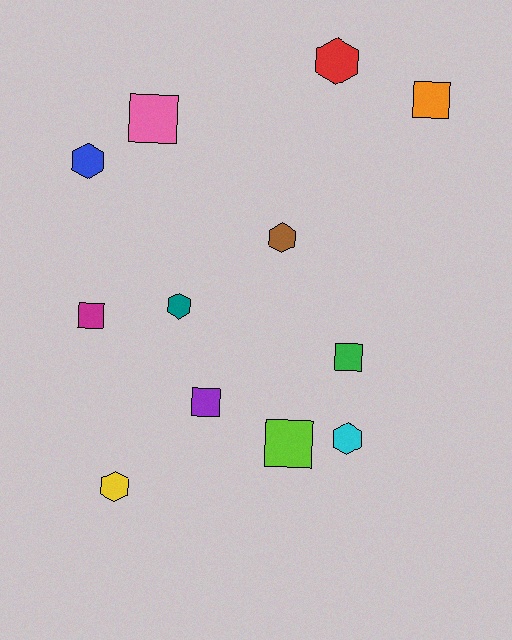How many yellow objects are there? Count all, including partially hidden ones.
There is 1 yellow object.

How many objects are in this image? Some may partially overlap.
There are 12 objects.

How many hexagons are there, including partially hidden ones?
There are 6 hexagons.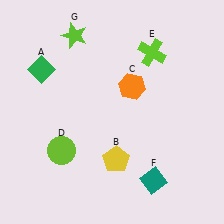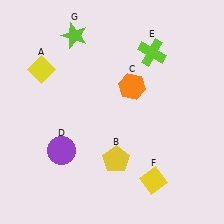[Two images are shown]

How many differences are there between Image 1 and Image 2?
There are 3 differences between the two images.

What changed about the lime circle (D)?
In Image 1, D is lime. In Image 2, it changed to purple.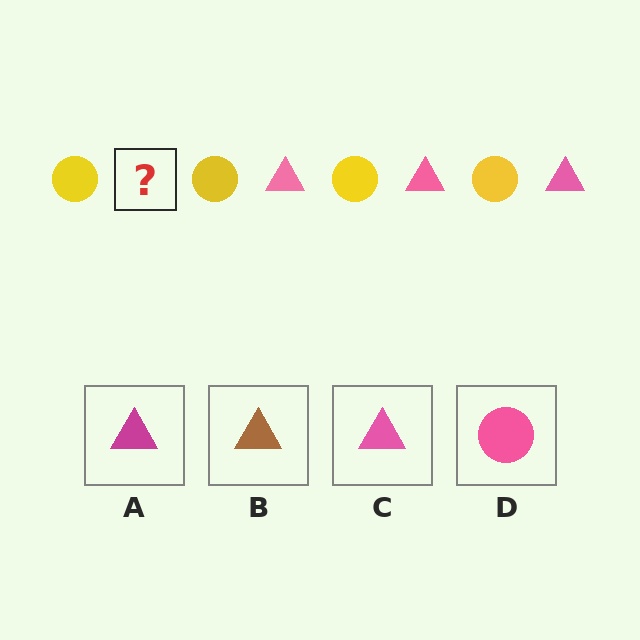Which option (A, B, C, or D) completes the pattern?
C.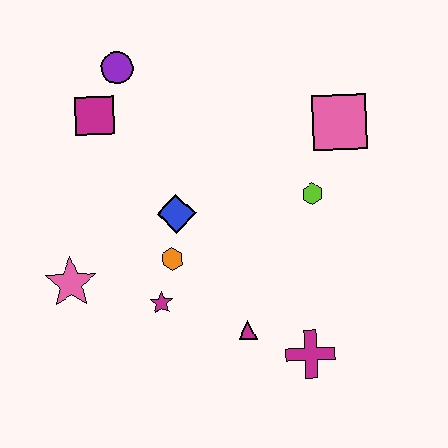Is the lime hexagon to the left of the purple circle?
No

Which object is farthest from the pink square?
The pink star is farthest from the pink square.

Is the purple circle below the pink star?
No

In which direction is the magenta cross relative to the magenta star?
The magenta cross is to the right of the magenta star.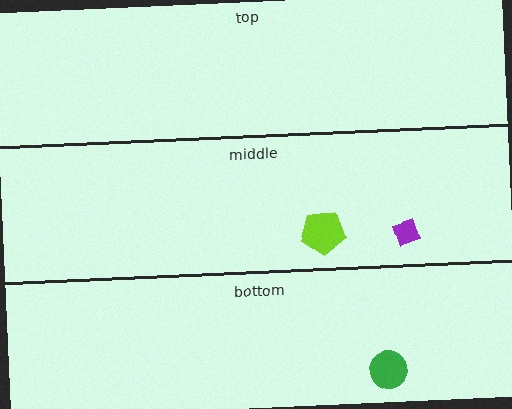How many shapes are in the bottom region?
1.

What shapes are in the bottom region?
The green circle.